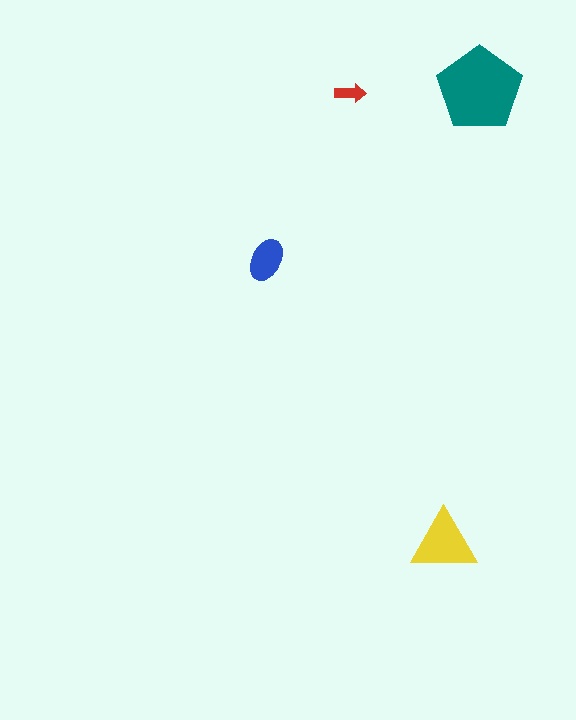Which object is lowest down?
The yellow triangle is bottommost.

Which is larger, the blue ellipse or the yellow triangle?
The yellow triangle.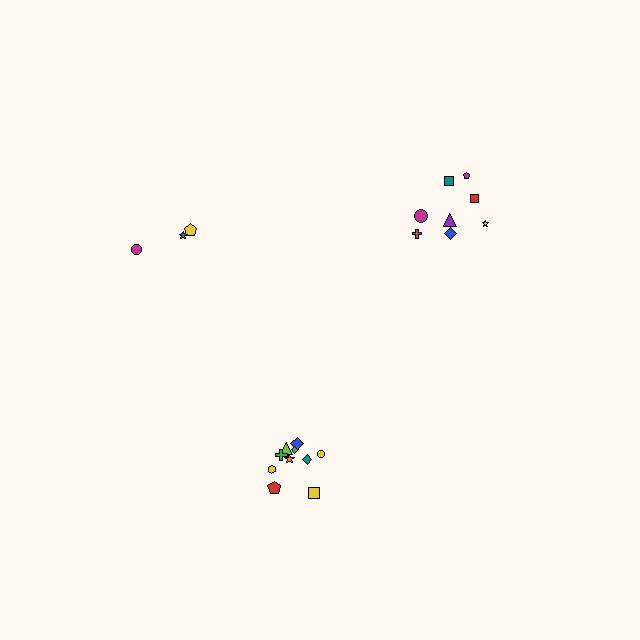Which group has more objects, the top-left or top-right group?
The top-right group.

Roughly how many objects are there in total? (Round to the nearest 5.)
Roughly 20 objects in total.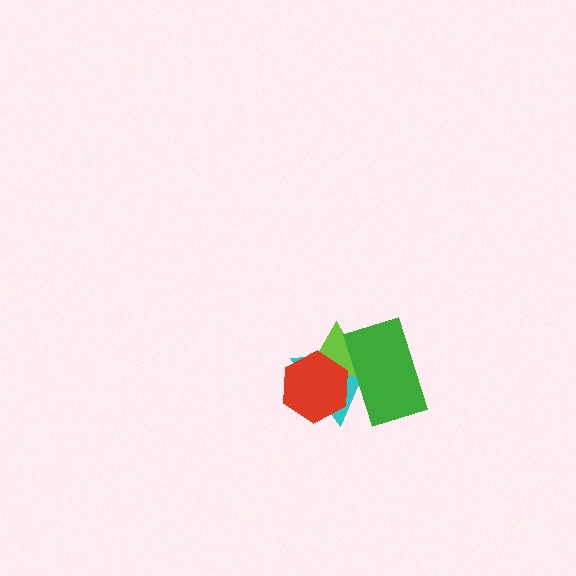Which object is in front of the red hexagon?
The green rectangle is in front of the red hexagon.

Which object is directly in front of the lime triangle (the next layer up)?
The red hexagon is directly in front of the lime triangle.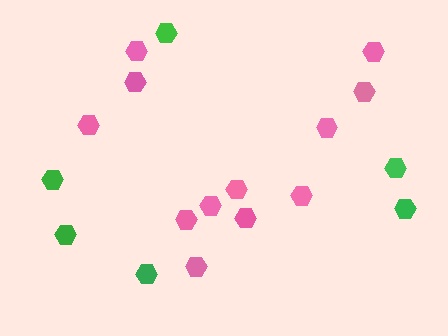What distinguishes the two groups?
There are 2 groups: one group of green hexagons (6) and one group of pink hexagons (12).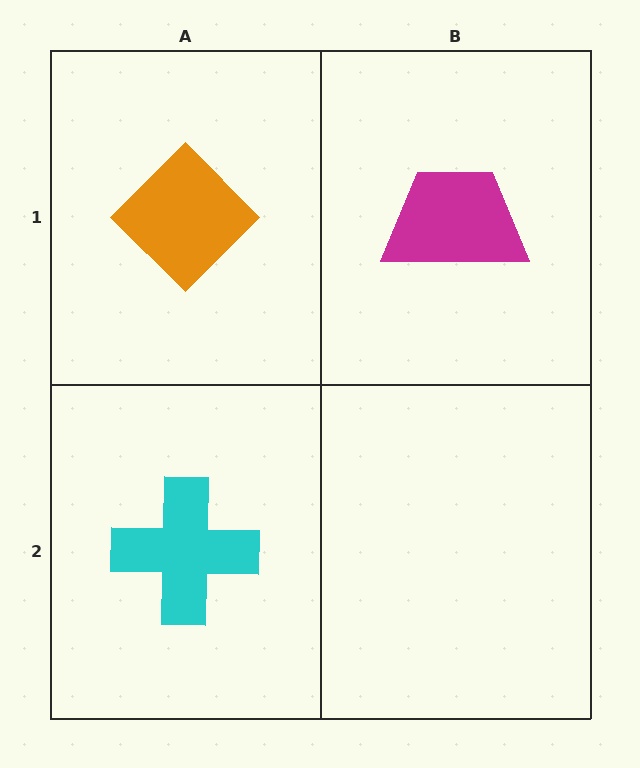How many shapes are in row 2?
1 shape.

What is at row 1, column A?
An orange diamond.